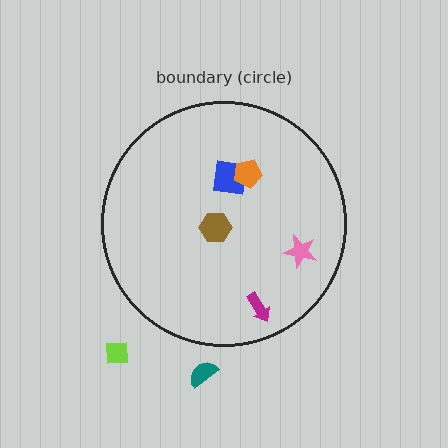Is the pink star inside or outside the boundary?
Inside.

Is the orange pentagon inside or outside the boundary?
Inside.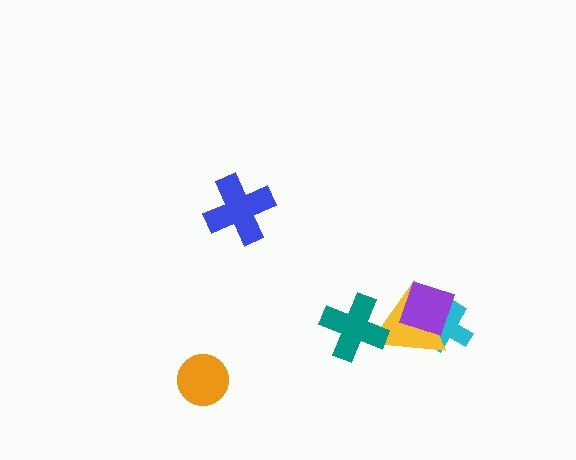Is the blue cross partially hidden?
No, no other shape covers it.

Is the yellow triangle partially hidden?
Yes, it is partially covered by another shape.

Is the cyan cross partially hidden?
Yes, it is partially covered by another shape.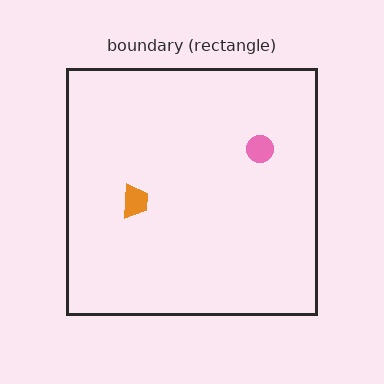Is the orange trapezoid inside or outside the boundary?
Inside.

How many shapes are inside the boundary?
2 inside, 0 outside.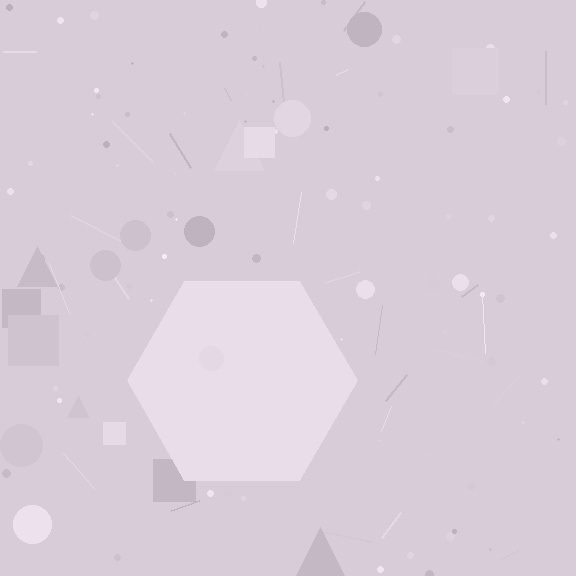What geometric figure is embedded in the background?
A hexagon is embedded in the background.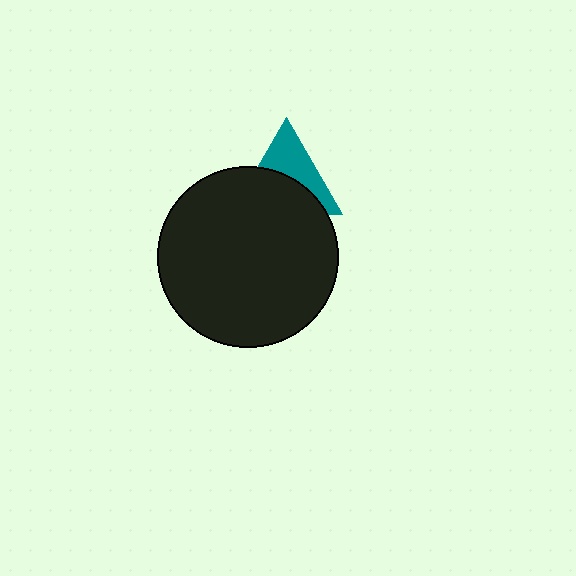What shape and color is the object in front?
The object in front is a black circle.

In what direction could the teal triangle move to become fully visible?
The teal triangle could move up. That would shift it out from behind the black circle entirely.